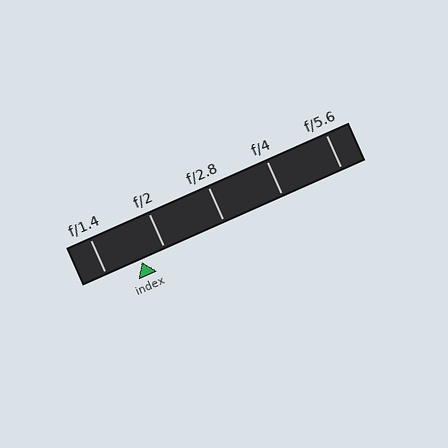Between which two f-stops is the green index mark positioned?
The index mark is between f/1.4 and f/2.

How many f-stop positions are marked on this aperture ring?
There are 5 f-stop positions marked.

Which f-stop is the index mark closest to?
The index mark is closest to f/2.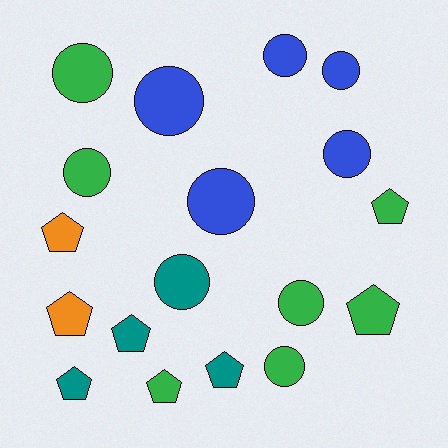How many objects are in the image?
There are 18 objects.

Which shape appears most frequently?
Circle, with 10 objects.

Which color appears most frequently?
Green, with 7 objects.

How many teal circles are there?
There is 1 teal circle.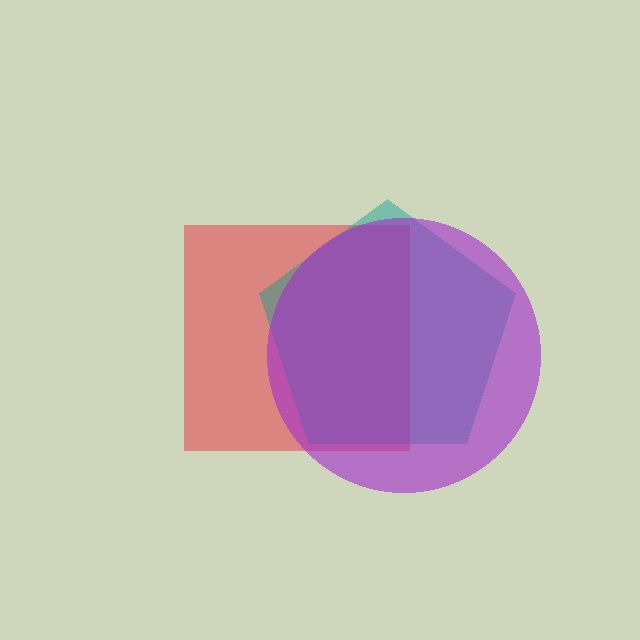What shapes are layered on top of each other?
The layered shapes are: a red square, a teal pentagon, a purple circle.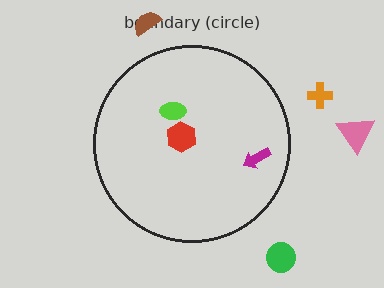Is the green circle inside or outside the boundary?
Outside.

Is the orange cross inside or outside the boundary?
Outside.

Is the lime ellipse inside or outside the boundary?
Inside.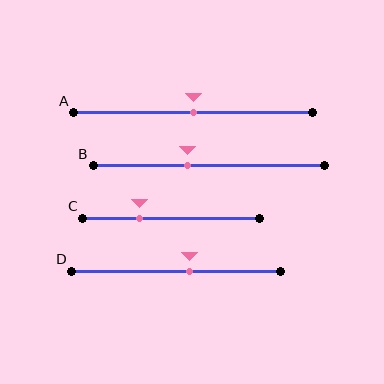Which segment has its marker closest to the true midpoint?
Segment A has its marker closest to the true midpoint.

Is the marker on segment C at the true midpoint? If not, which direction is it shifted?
No, the marker on segment C is shifted to the left by about 18% of the segment length.